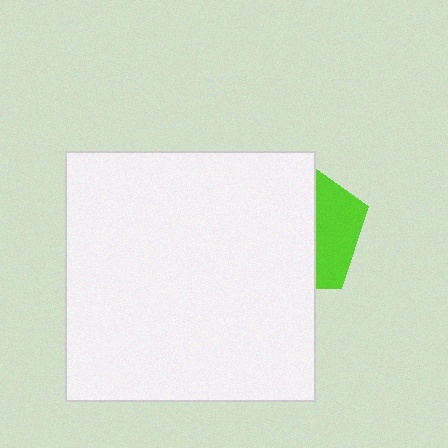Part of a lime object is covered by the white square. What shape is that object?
It is a pentagon.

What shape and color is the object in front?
The object in front is a white square.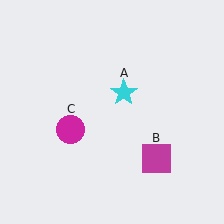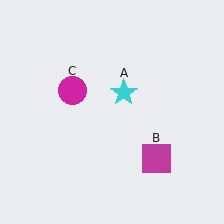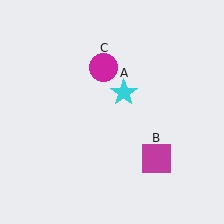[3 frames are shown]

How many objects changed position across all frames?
1 object changed position: magenta circle (object C).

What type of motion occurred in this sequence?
The magenta circle (object C) rotated clockwise around the center of the scene.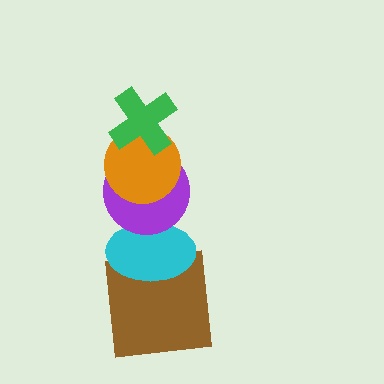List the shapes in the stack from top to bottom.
From top to bottom: the green cross, the orange circle, the purple circle, the cyan ellipse, the brown square.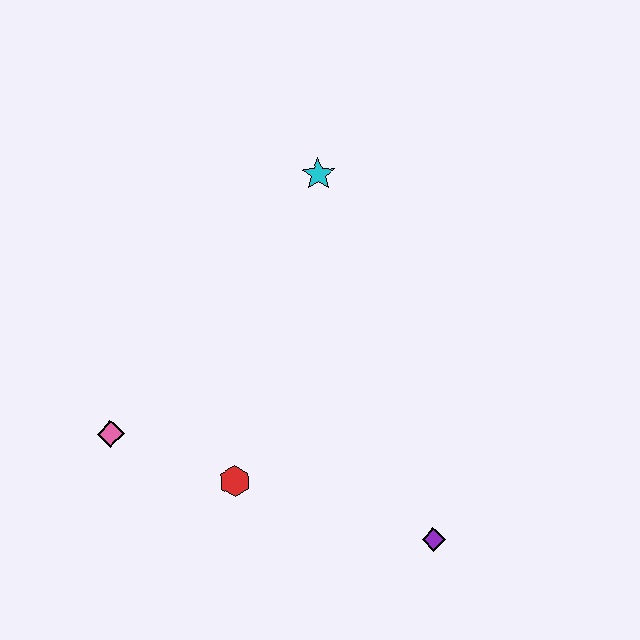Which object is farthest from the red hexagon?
The cyan star is farthest from the red hexagon.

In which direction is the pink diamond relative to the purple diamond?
The pink diamond is to the left of the purple diamond.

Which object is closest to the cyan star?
The red hexagon is closest to the cyan star.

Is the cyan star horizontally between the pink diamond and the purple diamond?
Yes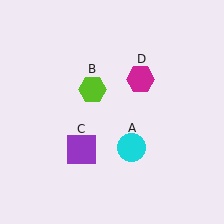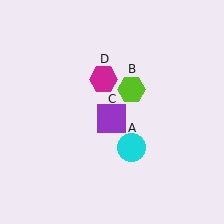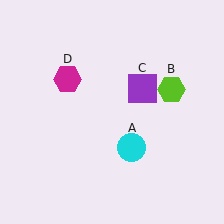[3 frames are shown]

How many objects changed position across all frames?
3 objects changed position: lime hexagon (object B), purple square (object C), magenta hexagon (object D).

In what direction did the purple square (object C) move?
The purple square (object C) moved up and to the right.